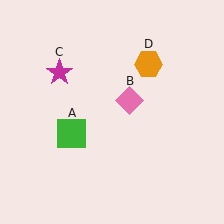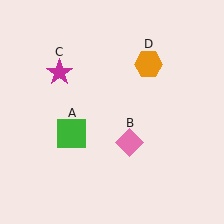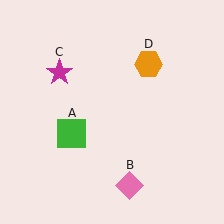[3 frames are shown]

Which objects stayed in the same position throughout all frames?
Green square (object A) and magenta star (object C) and orange hexagon (object D) remained stationary.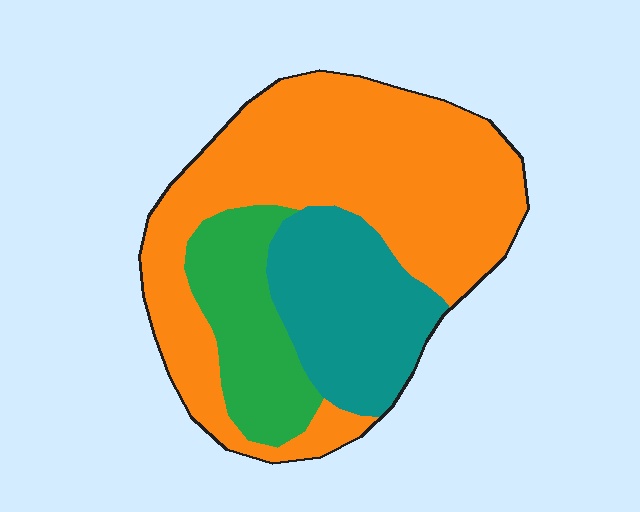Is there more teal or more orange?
Orange.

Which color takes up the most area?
Orange, at roughly 60%.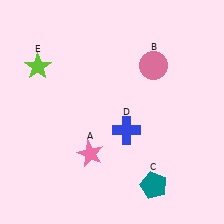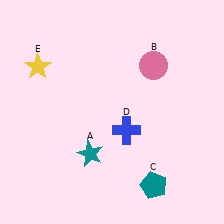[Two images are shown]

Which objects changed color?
A changed from pink to teal. E changed from lime to yellow.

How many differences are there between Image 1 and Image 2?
There are 2 differences between the two images.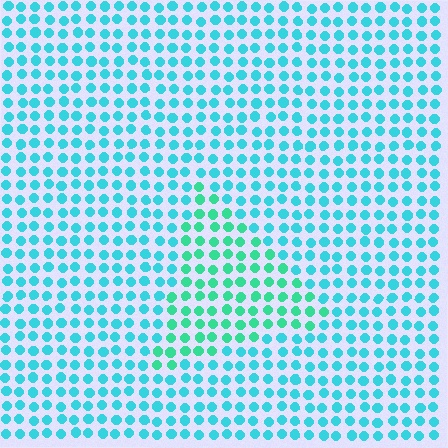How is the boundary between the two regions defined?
The boundary is defined purely by a slight shift in hue (about 30 degrees). Spacing, size, and orientation are identical on both sides.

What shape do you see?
I see a triangle.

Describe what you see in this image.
The image is filled with small cyan elements in a uniform arrangement. A triangle-shaped region is visible where the elements are tinted to a slightly different hue, forming a subtle color boundary.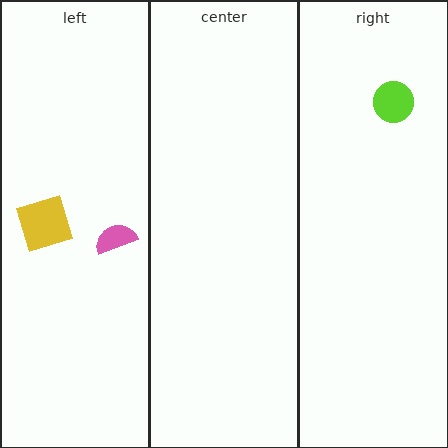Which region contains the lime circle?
The right region.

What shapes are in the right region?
The lime circle.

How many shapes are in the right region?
1.